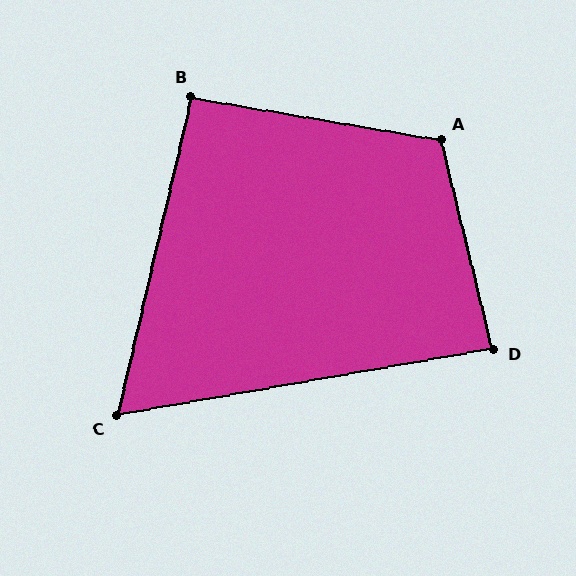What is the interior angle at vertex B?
Approximately 94 degrees (approximately right).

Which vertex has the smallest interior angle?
C, at approximately 67 degrees.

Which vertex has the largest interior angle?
A, at approximately 113 degrees.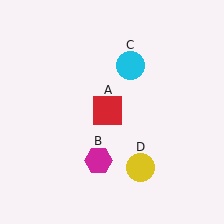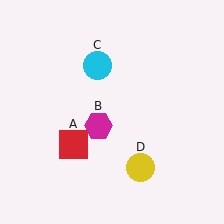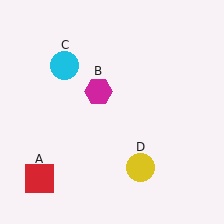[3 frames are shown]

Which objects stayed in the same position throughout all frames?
Yellow circle (object D) remained stationary.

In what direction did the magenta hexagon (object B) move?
The magenta hexagon (object B) moved up.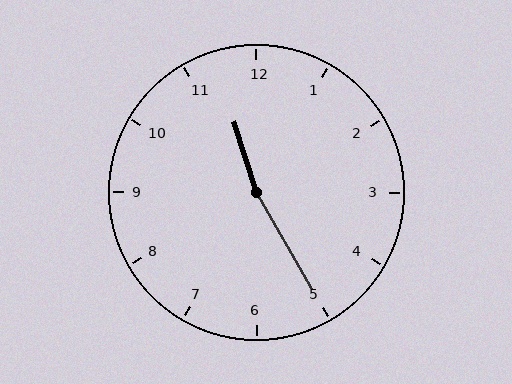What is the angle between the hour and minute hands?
Approximately 168 degrees.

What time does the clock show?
11:25.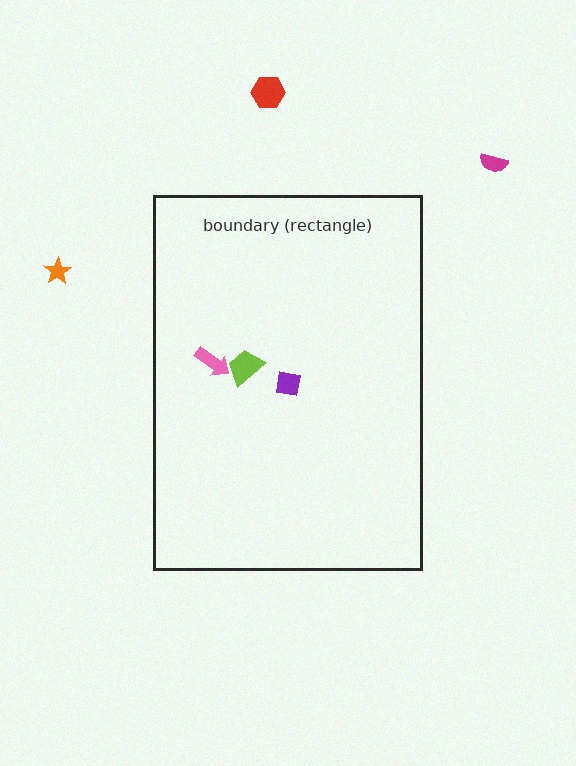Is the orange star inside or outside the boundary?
Outside.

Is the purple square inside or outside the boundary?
Inside.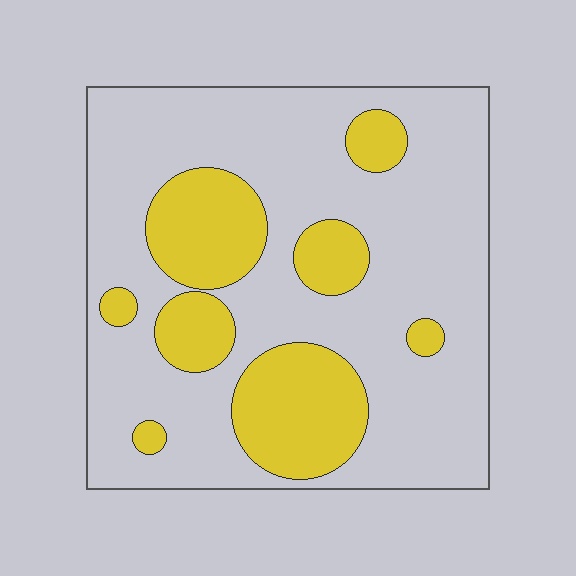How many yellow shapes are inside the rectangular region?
8.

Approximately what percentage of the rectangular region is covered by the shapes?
Approximately 25%.